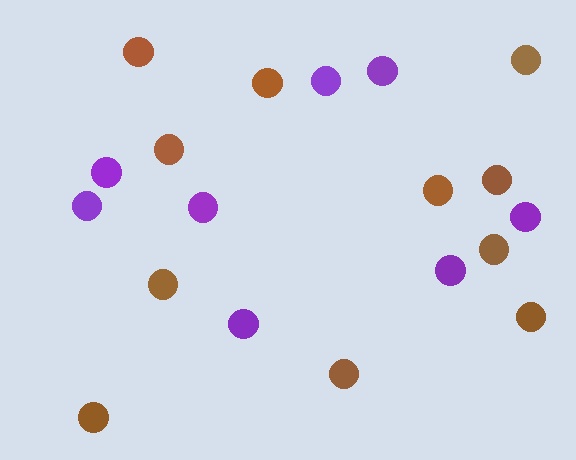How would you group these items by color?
There are 2 groups: one group of purple circles (8) and one group of brown circles (11).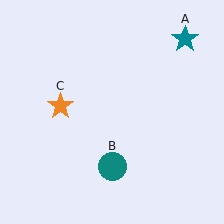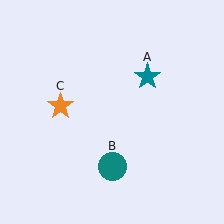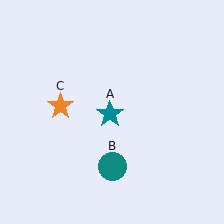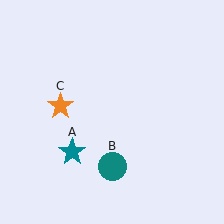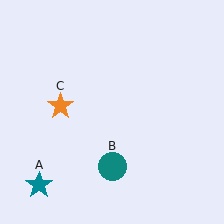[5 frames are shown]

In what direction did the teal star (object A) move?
The teal star (object A) moved down and to the left.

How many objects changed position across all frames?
1 object changed position: teal star (object A).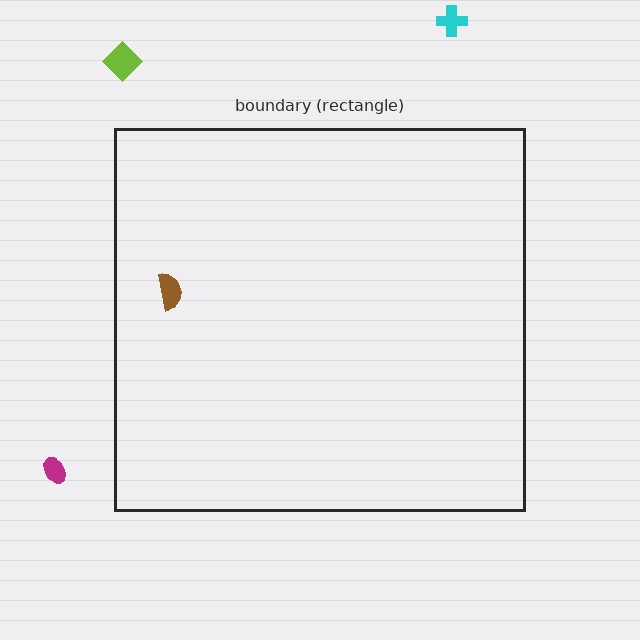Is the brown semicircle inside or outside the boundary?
Inside.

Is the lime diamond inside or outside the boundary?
Outside.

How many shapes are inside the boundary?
1 inside, 3 outside.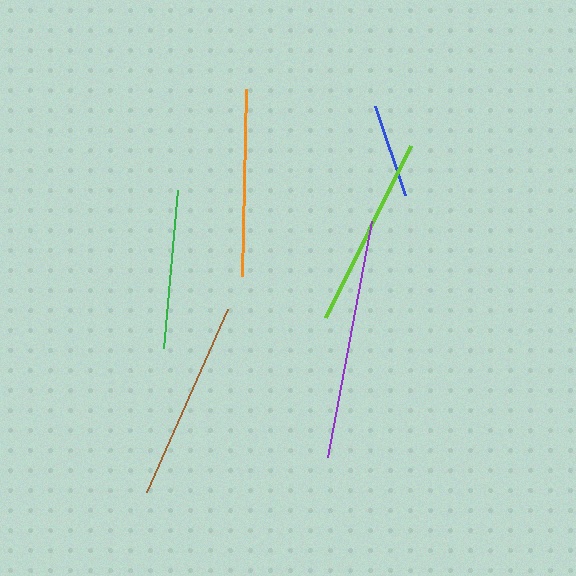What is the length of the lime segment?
The lime segment is approximately 192 pixels long.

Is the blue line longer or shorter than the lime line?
The lime line is longer than the blue line.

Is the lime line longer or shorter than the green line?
The lime line is longer than the green line.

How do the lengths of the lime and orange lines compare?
The lime and orange lines are approximately the same length.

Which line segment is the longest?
The purple line is the longest at approximately 240 pixels.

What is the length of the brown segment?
The brown segment is approximately 200 pixels long.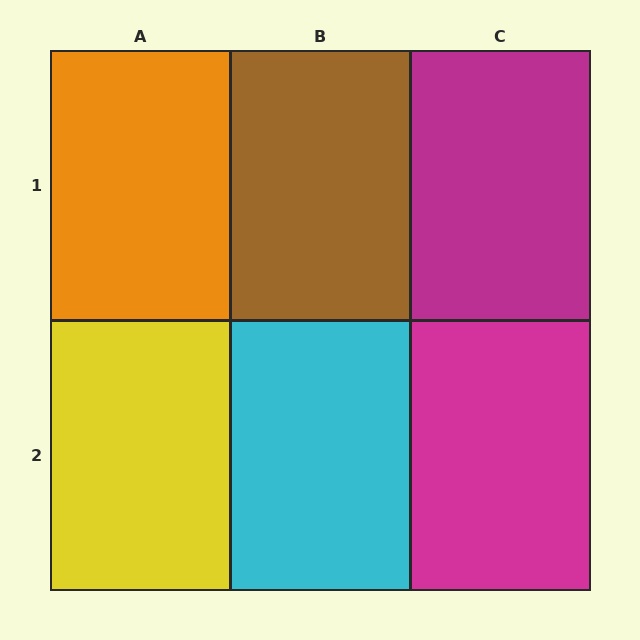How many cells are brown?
1 cell is brown.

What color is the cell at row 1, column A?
Orange.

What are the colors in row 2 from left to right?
Yellow, cyan, magenta.